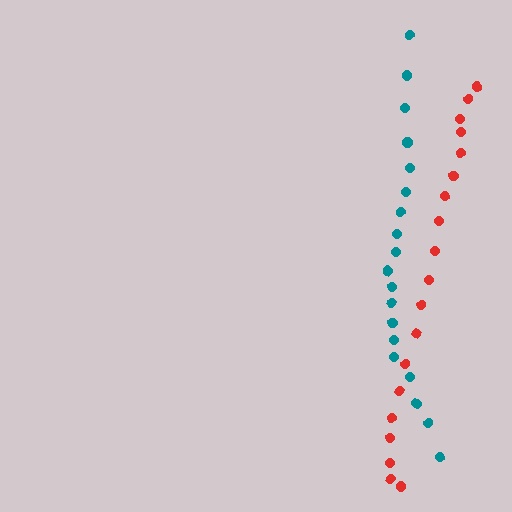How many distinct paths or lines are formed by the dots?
There are 2 distinct paths.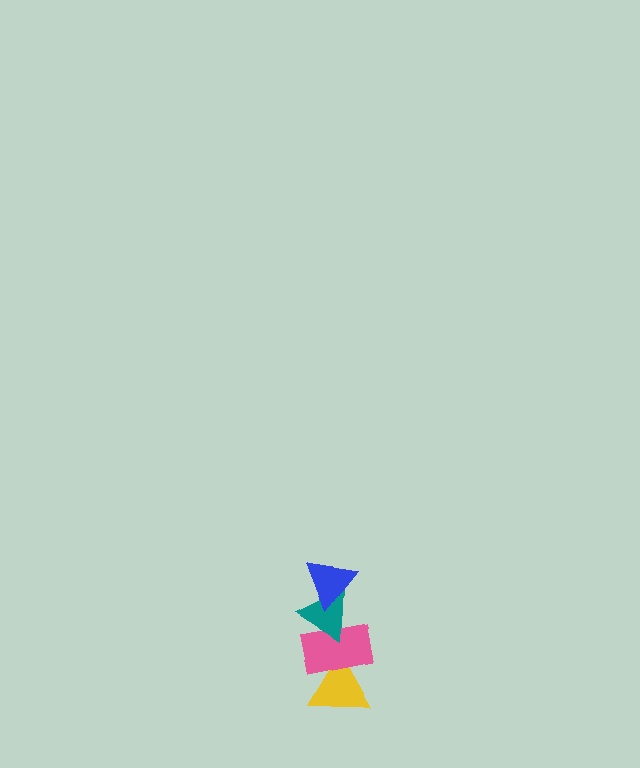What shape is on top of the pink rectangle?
The teal triangle is on top of the pink rectangle.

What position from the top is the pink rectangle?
The pink rectangle is 3rd from the top.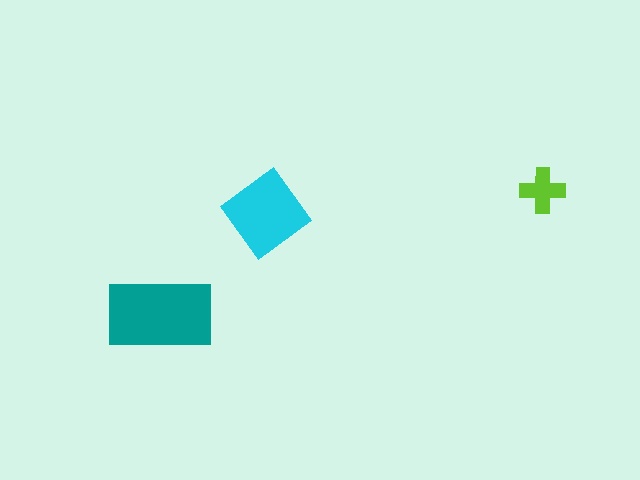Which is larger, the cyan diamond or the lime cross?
The cyan diamond.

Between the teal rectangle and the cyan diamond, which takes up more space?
The teal rectangle.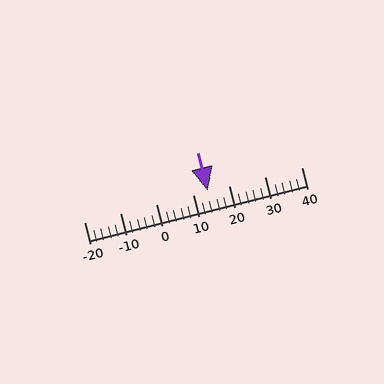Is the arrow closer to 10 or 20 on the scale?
The arrow is closer to 10.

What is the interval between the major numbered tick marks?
The major tick marks are spaced 10 units apart.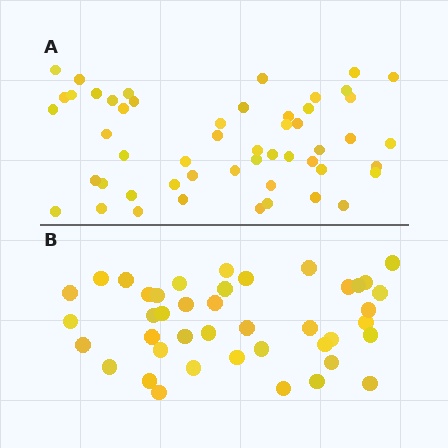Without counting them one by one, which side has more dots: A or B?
Region A (the top region) has more dots.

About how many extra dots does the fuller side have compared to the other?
Region A has roughly 10 or so more dots than region B.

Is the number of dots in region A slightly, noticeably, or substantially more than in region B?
Region A has only slightly more — the two regions are fairly close. The ratio is roughly 1.2 to 1.